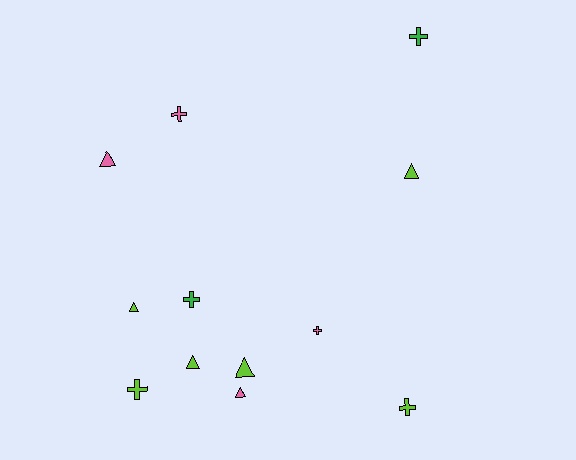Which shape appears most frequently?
Cross, with 6 objects.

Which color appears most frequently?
Lime, with 6 objects.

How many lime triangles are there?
There are 4 lime triangles.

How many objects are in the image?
There are 12 objects.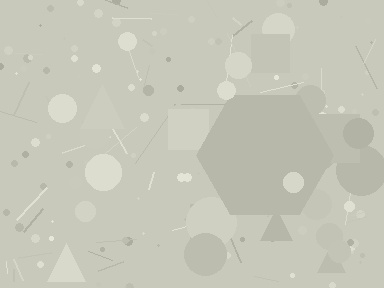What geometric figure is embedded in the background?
A hexagon is embedded in the background.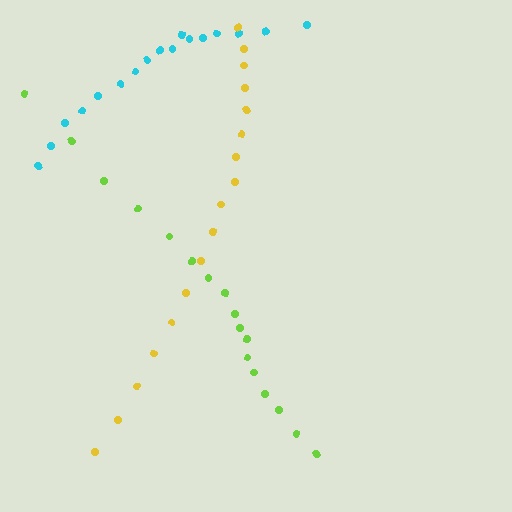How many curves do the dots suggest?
There are 3 distinct paths.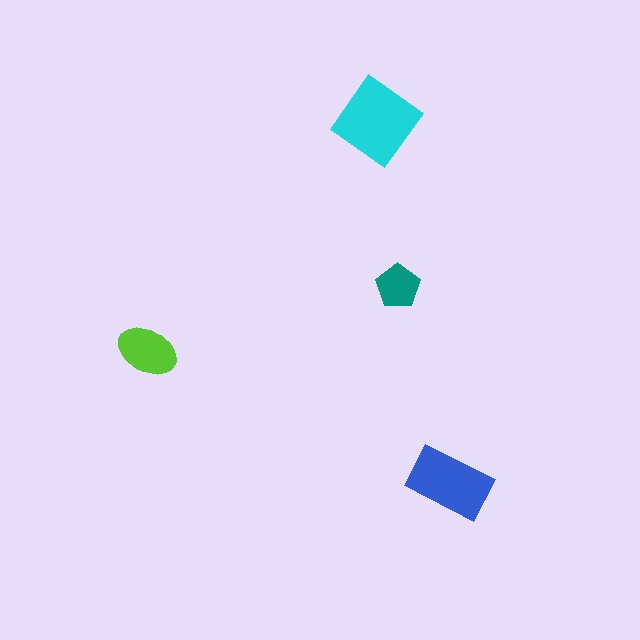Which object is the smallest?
The teal pentagon.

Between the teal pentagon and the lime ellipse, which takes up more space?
The lime ellipse.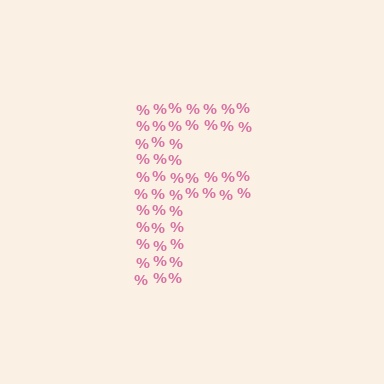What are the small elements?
The small elements are percent signs.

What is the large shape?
The large shape is the letter F.